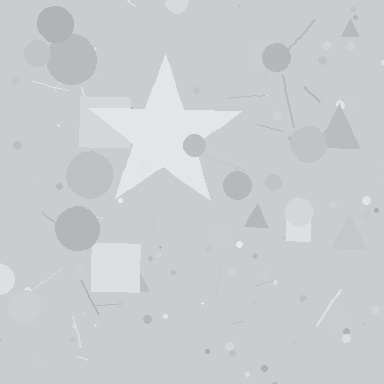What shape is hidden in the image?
A star is hidden in the image.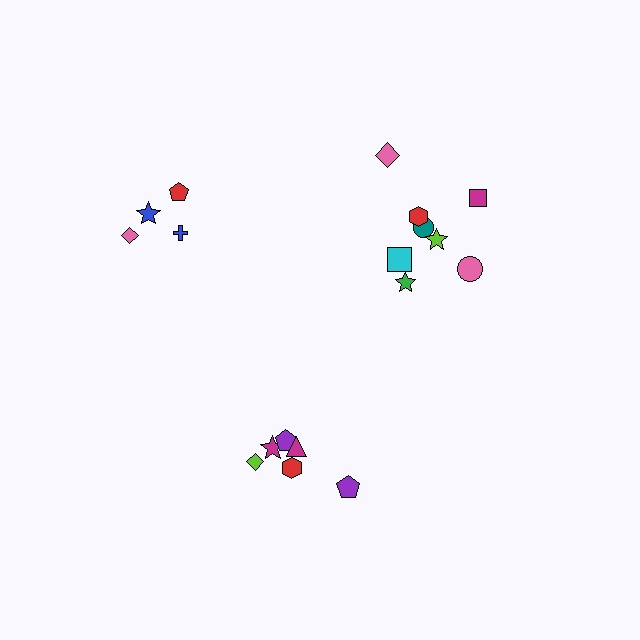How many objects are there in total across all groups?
There are 18 objects.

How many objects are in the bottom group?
There are 6 objects.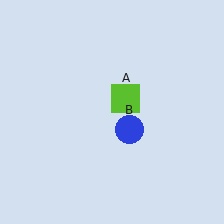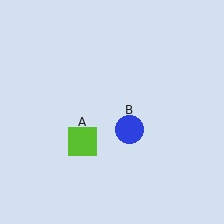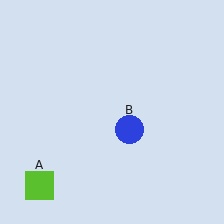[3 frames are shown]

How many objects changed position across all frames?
1 object changed position: lime square (object A).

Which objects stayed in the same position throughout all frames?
Blue circle (object B) remained stationary.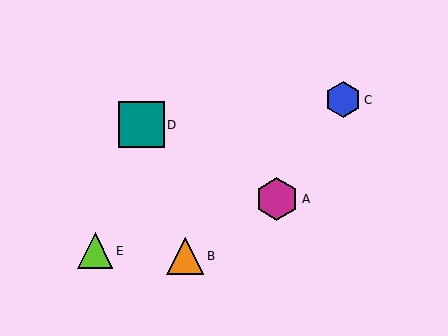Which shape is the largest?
The teal square (labeled D) is the largest.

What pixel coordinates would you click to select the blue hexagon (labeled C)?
Click at (343, 100) to select the blue hexagon C.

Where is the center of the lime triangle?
The center of the lime triangle is at (95, 251).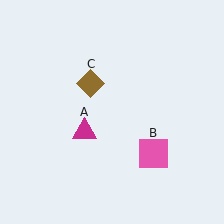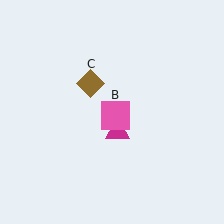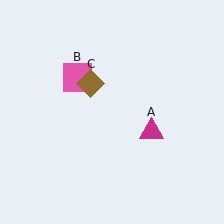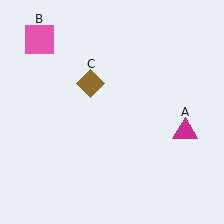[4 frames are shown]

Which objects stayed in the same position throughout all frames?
Brown diamond (object C) remained stationary.